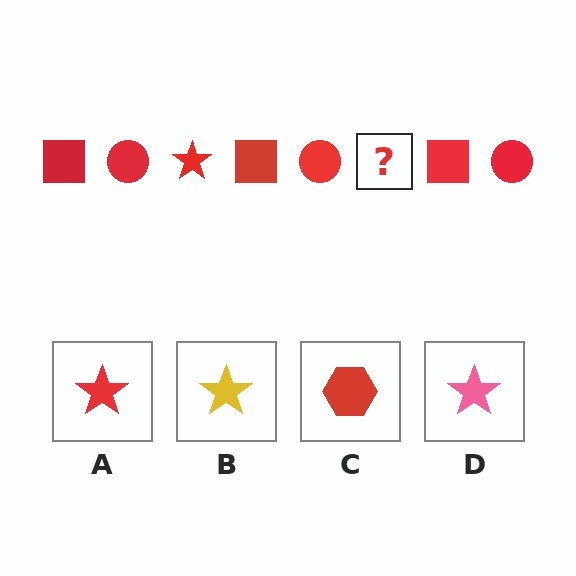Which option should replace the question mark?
Option A.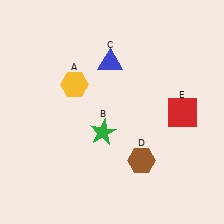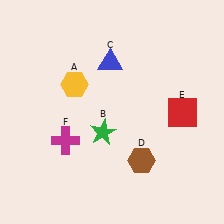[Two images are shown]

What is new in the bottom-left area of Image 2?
A magenta cross (F) was added in the bottom-left area of Image 2.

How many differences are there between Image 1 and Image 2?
There is 1 difference between the two images.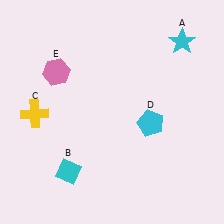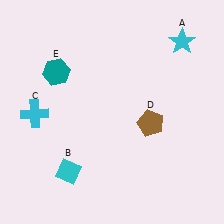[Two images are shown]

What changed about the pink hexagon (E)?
In Image 1, E is pink. In Image 2, it changed to teal.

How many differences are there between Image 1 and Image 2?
There are 3 differences between the two images.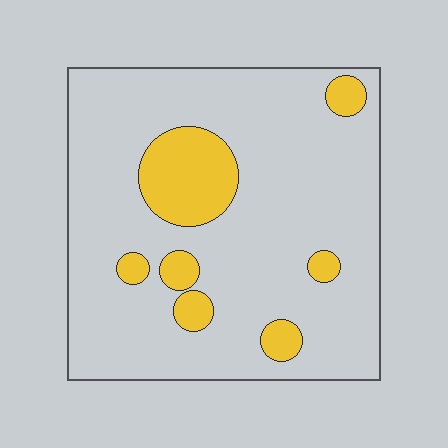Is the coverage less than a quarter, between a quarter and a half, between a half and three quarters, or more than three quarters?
Less than a quarter.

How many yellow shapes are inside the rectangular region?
7.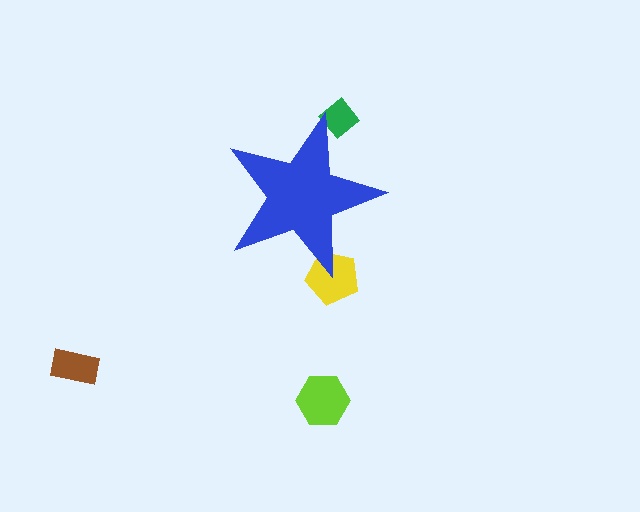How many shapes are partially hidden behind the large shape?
2 shapes are partially hidden.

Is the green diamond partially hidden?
Yes, the green diamond is partially hidden behind the blue star.